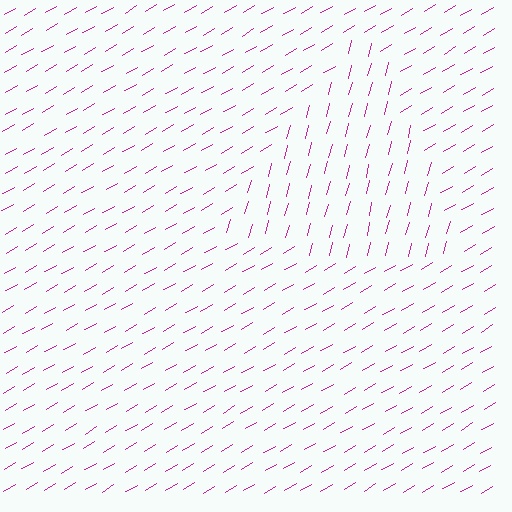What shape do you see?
I see a triangle.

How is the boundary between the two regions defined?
The boundary is defined purely by a change in line orientation (approximately 45 degrees difference). All lines are the same color and thickness.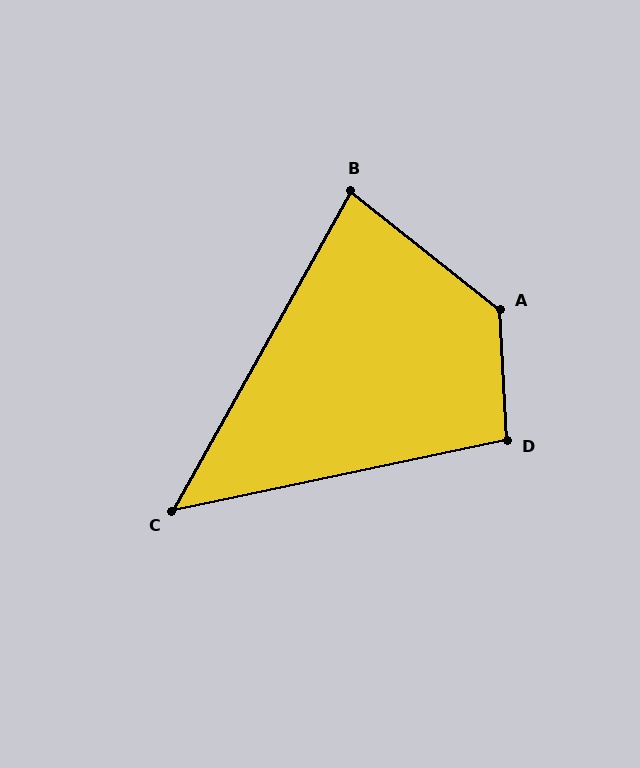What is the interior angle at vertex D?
Approximately 99 degrees (obtuse).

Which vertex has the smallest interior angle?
C, at approximately 49 degrees.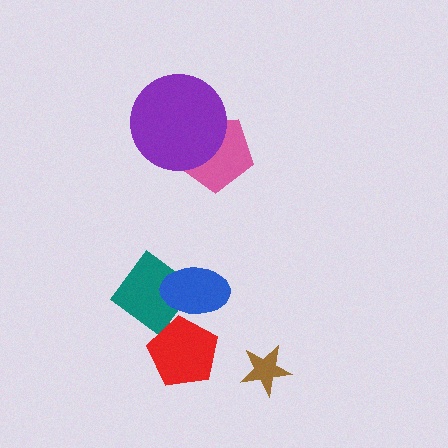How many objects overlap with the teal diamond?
1 object overlaps with the teal diamond.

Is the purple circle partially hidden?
No, no other shape covers it.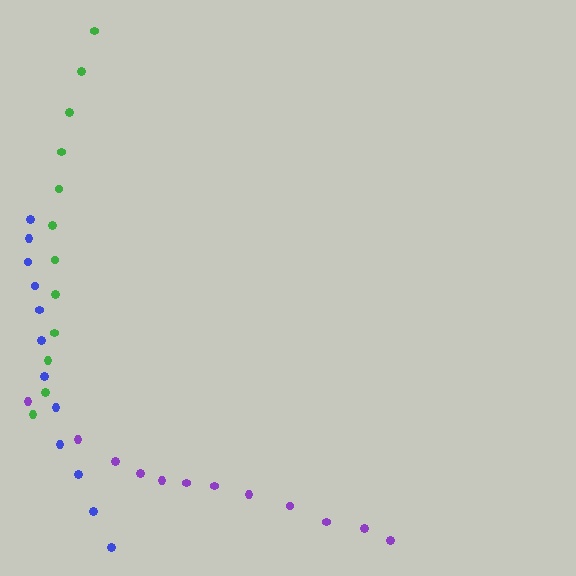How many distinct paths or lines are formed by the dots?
There are 3 distinct paths.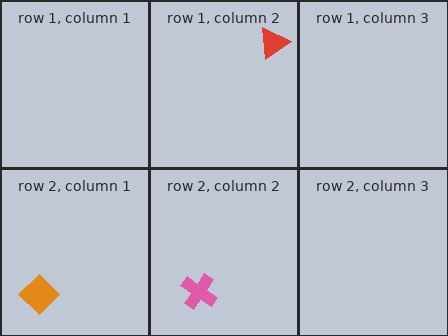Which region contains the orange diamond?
The row 2, column 1 region.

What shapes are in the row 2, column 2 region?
The pink cross.